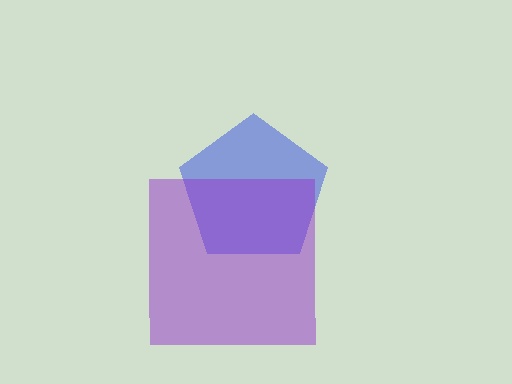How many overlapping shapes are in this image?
There are 2 overlapping shapes in the image.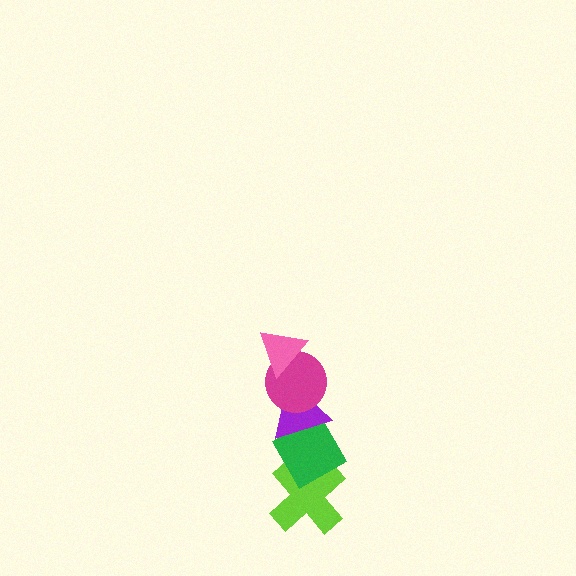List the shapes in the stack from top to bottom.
From top to bottom: the pink triangle, the magenta circle, the purple triangle, the green diamond, the lime cross.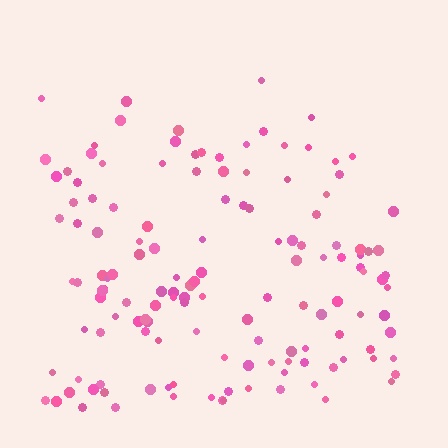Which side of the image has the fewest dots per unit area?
The top.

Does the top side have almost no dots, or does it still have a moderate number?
Still a moderate number, just noticeably fewer than the bottom.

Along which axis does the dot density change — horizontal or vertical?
Vertical.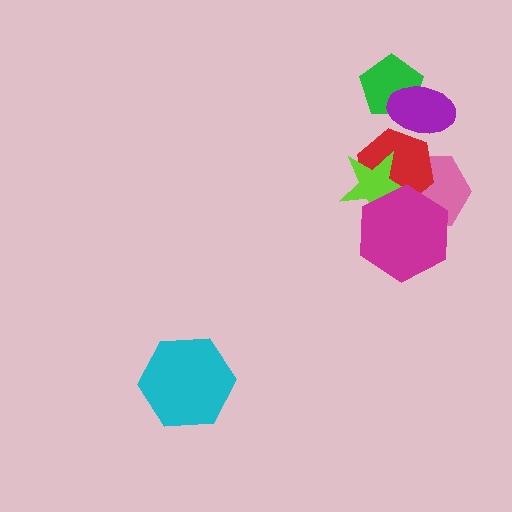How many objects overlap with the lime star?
3 objects overlap with the lime star.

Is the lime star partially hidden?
Yes, it is partially covered by another shape.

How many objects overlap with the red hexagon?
4 objects overlap with the red hexagon.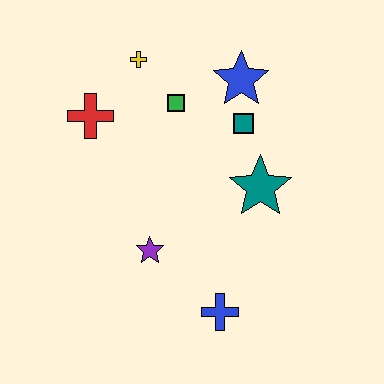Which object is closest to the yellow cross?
The green square is closest to the yellow cross.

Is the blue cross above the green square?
No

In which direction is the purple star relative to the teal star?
The purple star is to the left of the teal star.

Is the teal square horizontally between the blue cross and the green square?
No